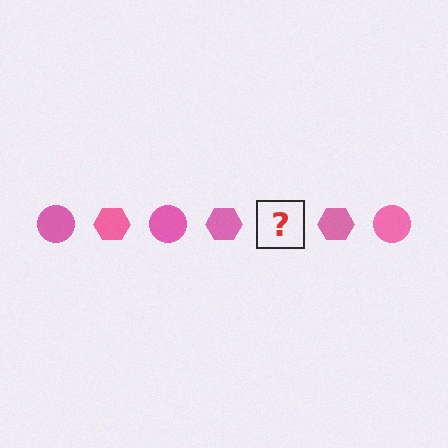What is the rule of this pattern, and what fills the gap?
The rule is that the pattern cycles through circle, hexagon shapes in pink. The gap should be filled with a pink circle.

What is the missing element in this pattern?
The missing element is a pink circle.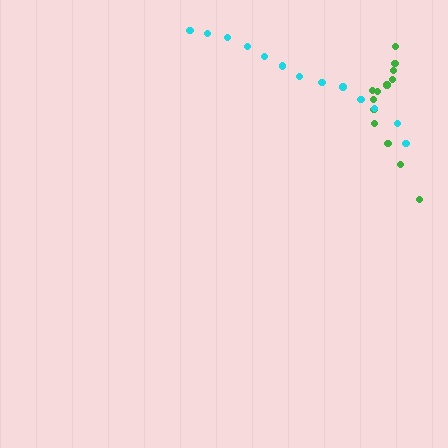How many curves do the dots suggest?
There are 2 distinct paths.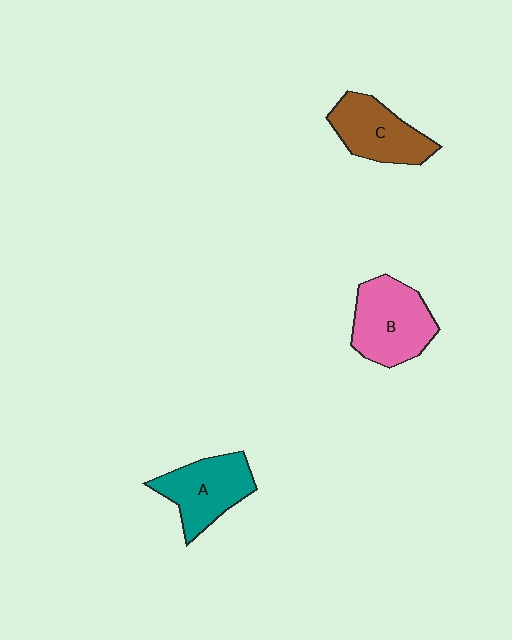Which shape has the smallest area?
Shape C (brown).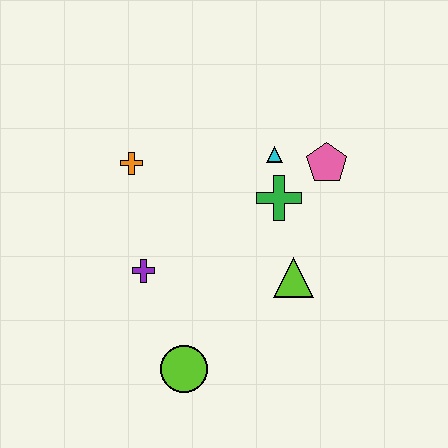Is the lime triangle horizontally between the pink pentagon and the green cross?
Yes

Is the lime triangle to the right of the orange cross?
Yes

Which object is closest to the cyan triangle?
The green cross is closest to the cyan triangle.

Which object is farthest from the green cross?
The lime circle is farthest from the green cross.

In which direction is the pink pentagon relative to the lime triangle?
The pink pentagon is above the lime triangle.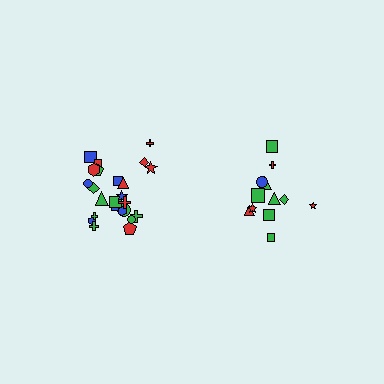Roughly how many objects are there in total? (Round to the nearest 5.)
Roughly 35 objects in total.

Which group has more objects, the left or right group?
The left group.